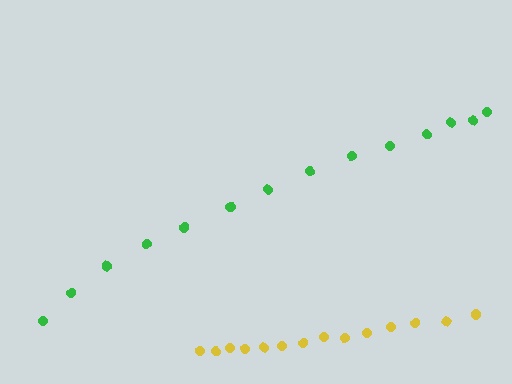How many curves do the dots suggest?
There are 2 distinct paths.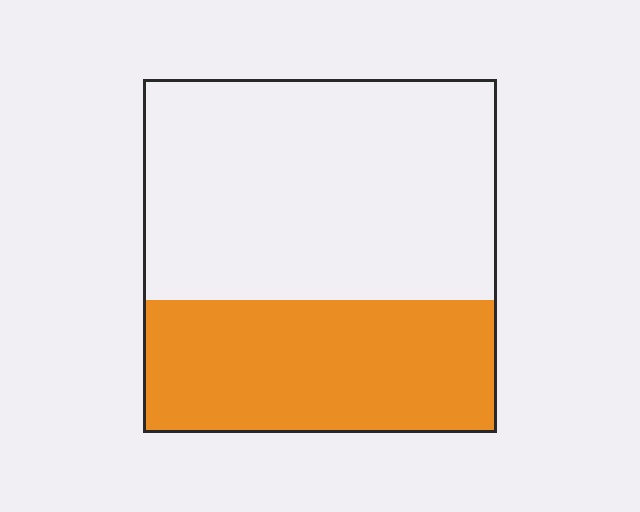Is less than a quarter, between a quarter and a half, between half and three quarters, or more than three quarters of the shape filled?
Between a quarter and a half.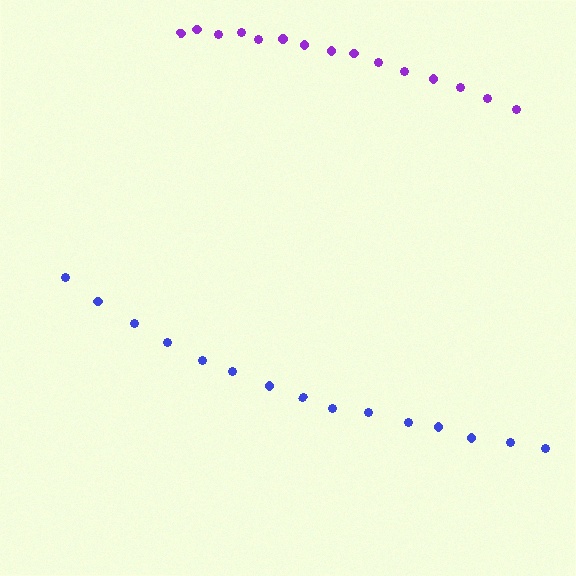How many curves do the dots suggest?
There are 2 distinct paths.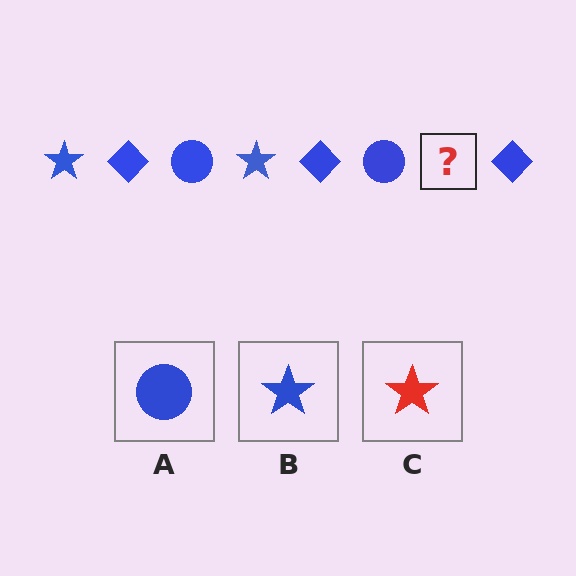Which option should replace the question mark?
Option B.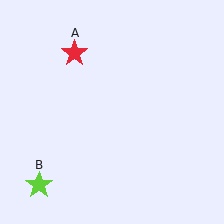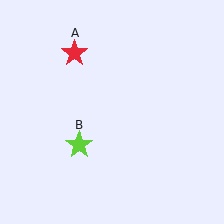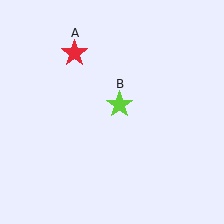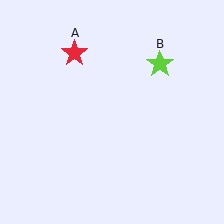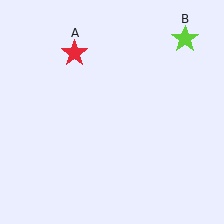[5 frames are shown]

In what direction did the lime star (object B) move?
The lime star (object B) moved up and to the right.